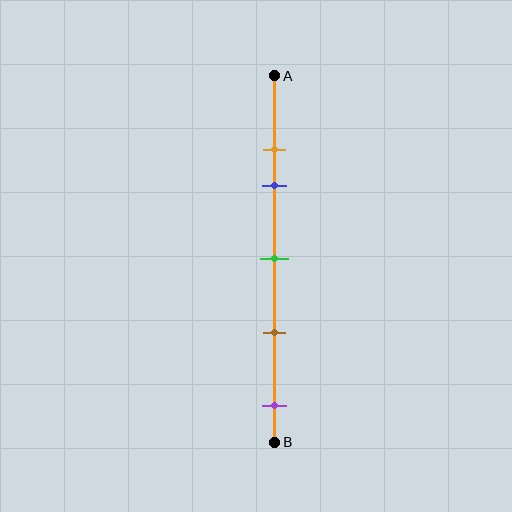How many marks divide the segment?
There are 5 marks dividing the segment.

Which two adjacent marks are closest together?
The orange and blue marks are the closest adjacent pair.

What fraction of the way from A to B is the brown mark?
The brown mark is approximately 70% (0.7) of the way from A to B.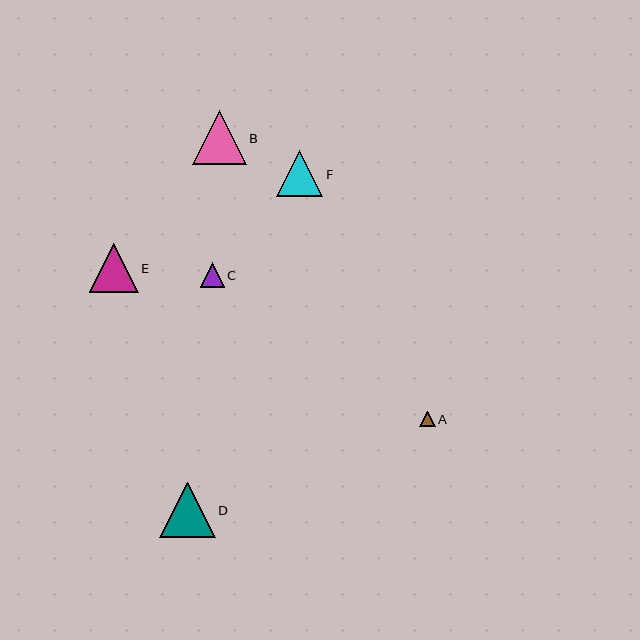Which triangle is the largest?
Triangle D is the largest with a size of approximately 55 pixels.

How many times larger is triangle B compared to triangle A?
Triangle B is approximately 3.5 times the size of triangle A.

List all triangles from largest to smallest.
From largest to smallest: D, B, E, F, C, A.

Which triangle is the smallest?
Triangle A is the smallest with a size of approximately 16 pixels.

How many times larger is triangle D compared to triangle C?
Triangle D is approximately 2.3 times the size of triangle C.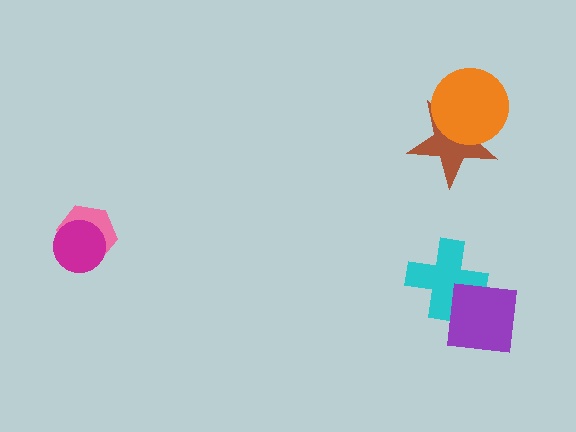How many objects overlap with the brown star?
1 object overlaps with the brown star.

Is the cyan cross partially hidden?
Yes, it is partially covered by another shape.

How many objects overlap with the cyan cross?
1 object overlaps with the cyan cross.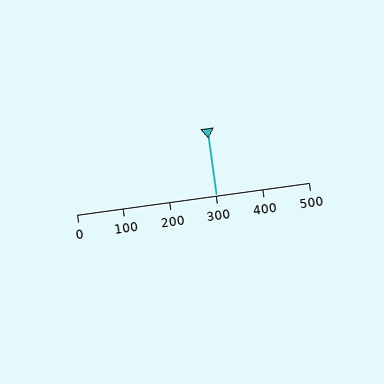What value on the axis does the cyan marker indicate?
The marker indicates approximately 300.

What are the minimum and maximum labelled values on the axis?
The axis runs from 0 to 500.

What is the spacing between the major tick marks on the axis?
The major ticks are spaced 100 apart.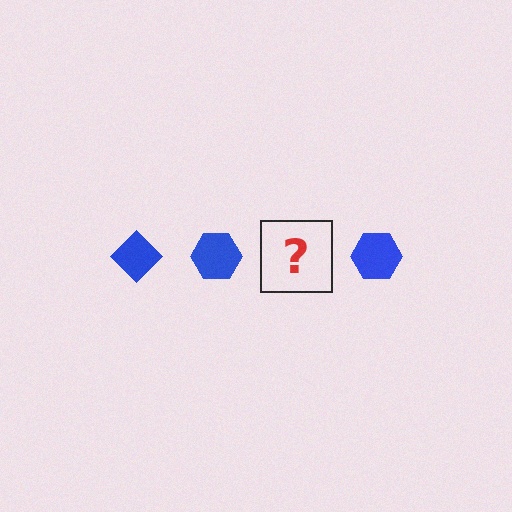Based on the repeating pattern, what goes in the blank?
The blank should be a blue diamond.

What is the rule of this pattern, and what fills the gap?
The rule is that the pattern cycles through diamond, hexagon shapes in blue. The gap should be filled with a blue diamond.